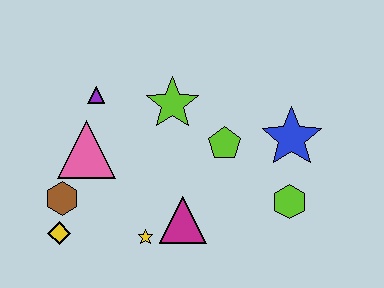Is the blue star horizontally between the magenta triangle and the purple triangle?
No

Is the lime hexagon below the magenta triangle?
No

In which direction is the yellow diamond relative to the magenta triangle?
The yellow diamond is to the left of the magenta triangle.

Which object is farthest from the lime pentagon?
The yellow diamond is farthest from the lime pentagon.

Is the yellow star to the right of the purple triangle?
Yes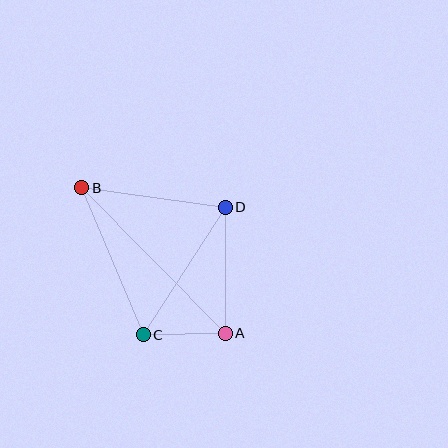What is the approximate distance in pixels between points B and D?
The distance between B and D is approximately 145 pixels.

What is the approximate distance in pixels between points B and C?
The distance between B and C is approximately 159 pixels.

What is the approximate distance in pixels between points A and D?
The distance between A and D is approximately 126 pixels.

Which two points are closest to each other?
Points A and C are closest to each other.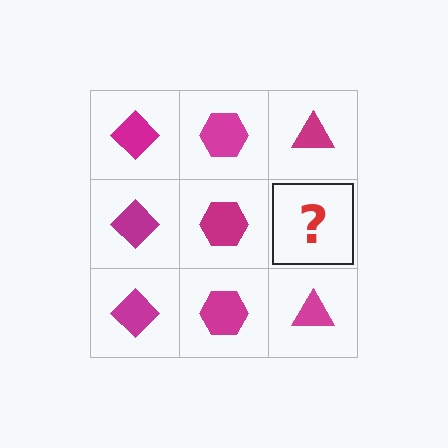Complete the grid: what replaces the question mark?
The question mark should be replaced with a magenta triangle.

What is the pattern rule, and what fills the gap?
The rule is that each column has a consistent shape. The gap should be filled with a magenta triangle.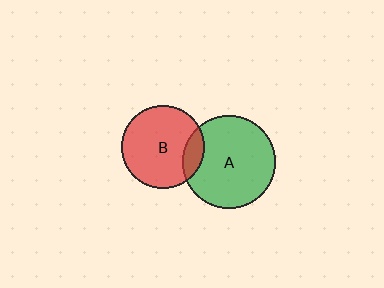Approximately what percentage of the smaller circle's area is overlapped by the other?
Approximately 15%.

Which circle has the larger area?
Circle A (green).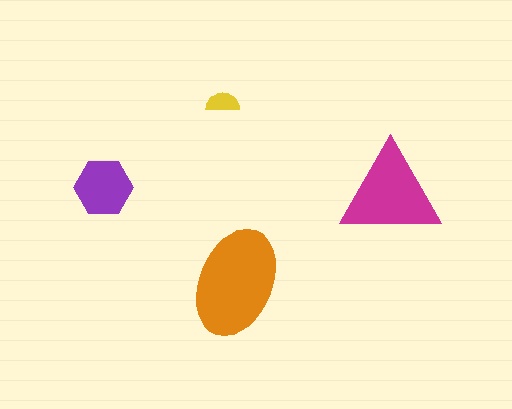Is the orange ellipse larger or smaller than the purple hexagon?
Larger.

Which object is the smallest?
The yellow semicircle.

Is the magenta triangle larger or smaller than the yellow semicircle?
Larger.